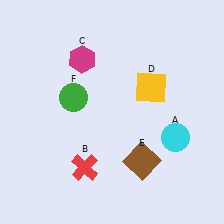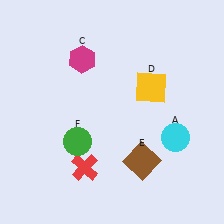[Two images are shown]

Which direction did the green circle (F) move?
The green circle (F) moved down.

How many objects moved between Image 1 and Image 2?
1 object moved between the two images.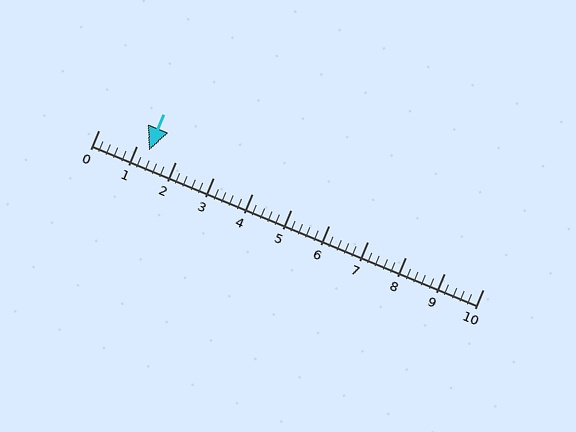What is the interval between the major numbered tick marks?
The major tick marks are spaced 1 units apart.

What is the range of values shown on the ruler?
The ruler shows values from 0 to 10.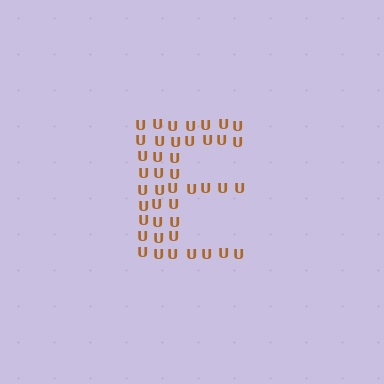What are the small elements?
The small elements are letter U's.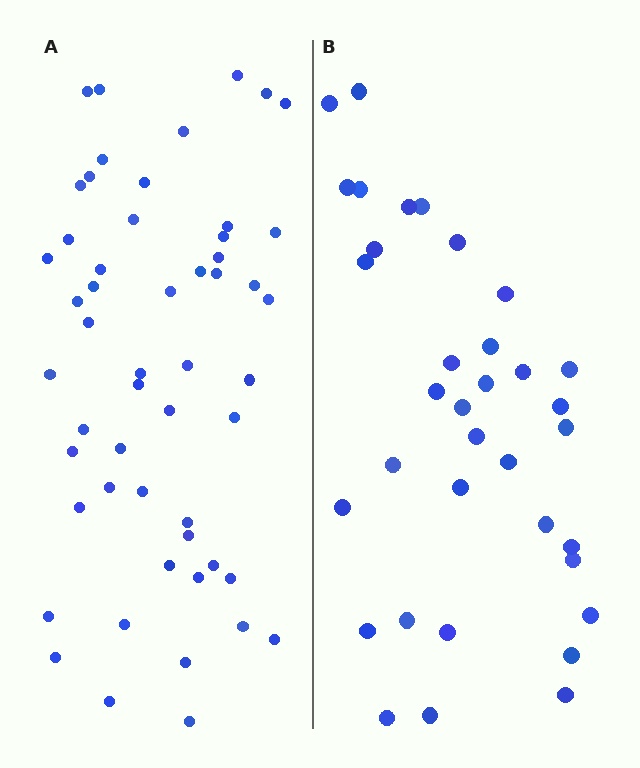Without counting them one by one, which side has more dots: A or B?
Region A (the left region) has more dots.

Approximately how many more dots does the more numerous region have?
Region A has approximately 20 more dots than region B.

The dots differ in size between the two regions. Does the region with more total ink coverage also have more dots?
No. Region B has more total ink coverage because its dots are larger, but region A actually contains more individual dots. Total area can be misleading — the number of items is what matters here.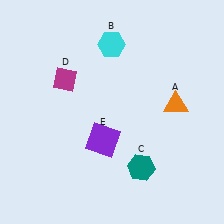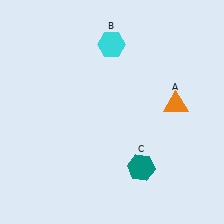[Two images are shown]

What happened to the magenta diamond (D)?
The magenta diamond (D) was removed in Image 2. It was in the top-left area of Image 1.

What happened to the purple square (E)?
The purple square (E) was removed in Image 2. It was in the bottom-left area of Image 1.